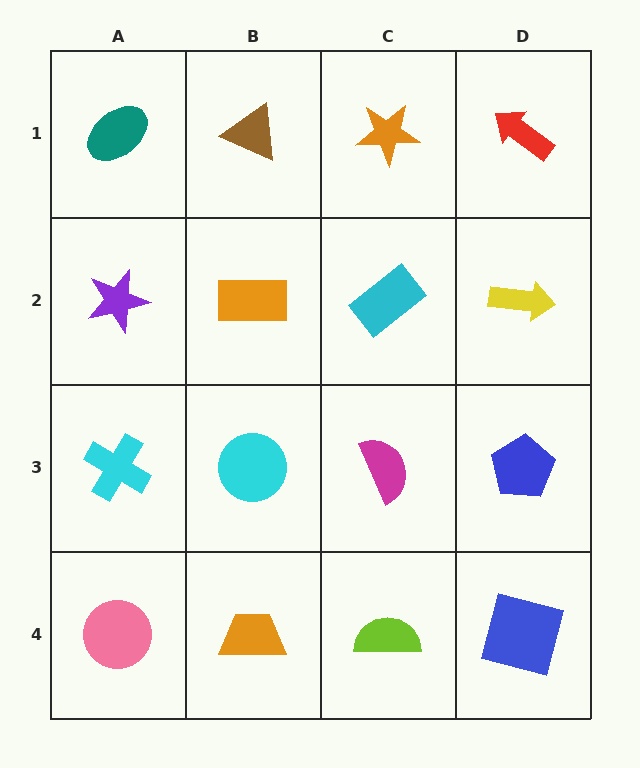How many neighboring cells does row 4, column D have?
2.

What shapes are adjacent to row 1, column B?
An orange rectangle (row 2, column B), a teal ellipse (row 1, column A), an orange star (row 1, column C).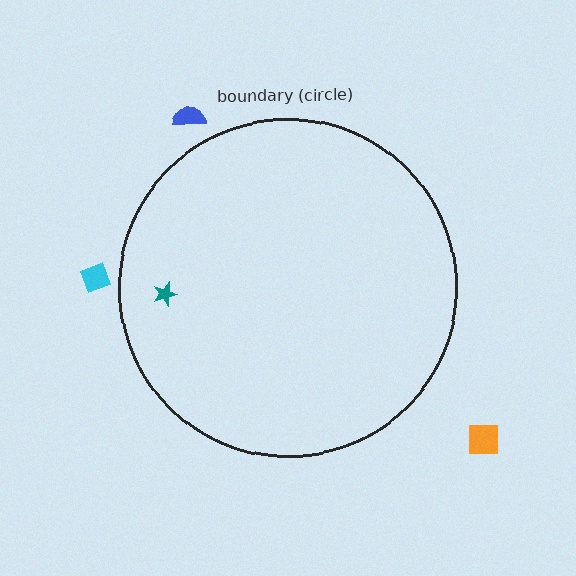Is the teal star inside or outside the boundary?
Inside.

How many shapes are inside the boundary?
1 inside, 3 outside.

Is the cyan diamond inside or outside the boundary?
Outside.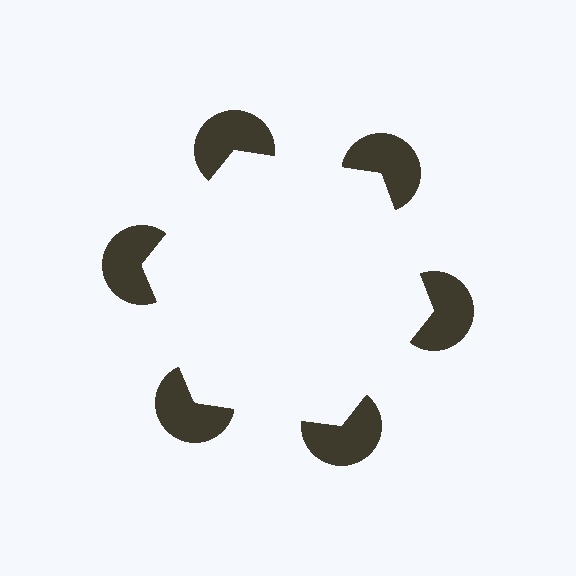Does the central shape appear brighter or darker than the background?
It typically appears slightly brighter than the background, even though no actual brightness change is drawn.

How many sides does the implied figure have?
6 sides.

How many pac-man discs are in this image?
There are 6 — one at each vertex of the illusory hexagon.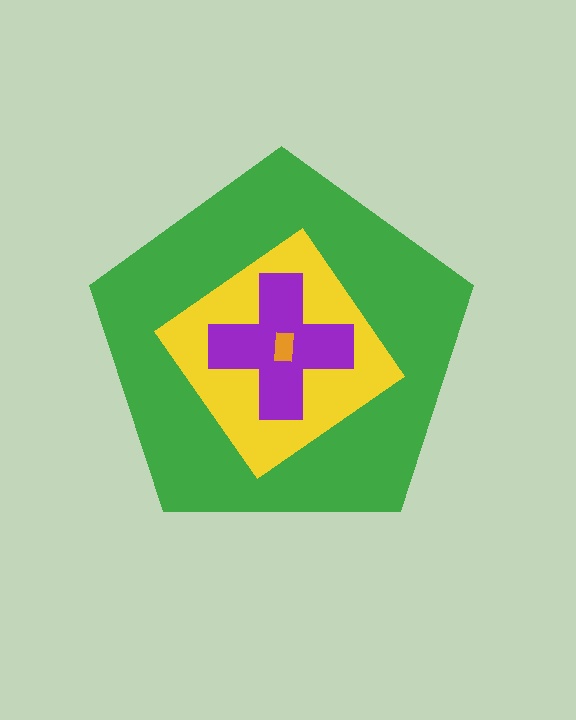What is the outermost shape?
The green pentagon.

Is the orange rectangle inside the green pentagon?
Yes.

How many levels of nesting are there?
4.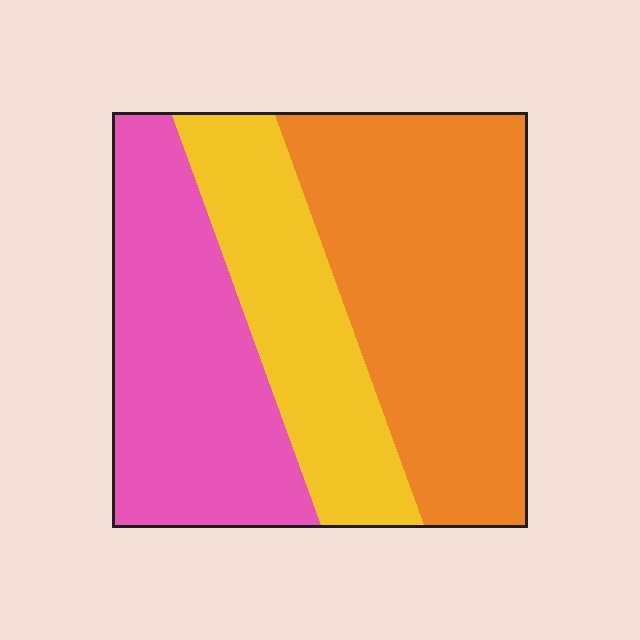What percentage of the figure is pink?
Pink covers 32% of the figure.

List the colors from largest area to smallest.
From largest to smallest: orange, pink, yellow.